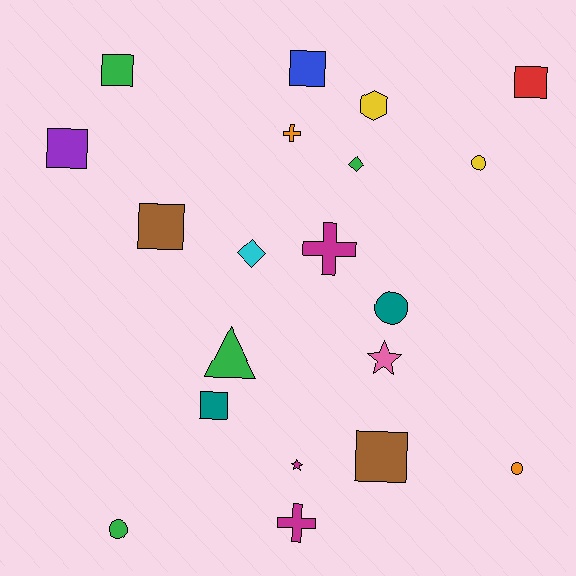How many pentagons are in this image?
There are no pentagons.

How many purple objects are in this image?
There is 1 purple object.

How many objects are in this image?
There are 20 objects.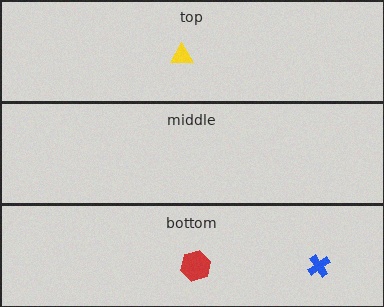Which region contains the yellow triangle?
The top region.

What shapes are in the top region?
The yellow triangle.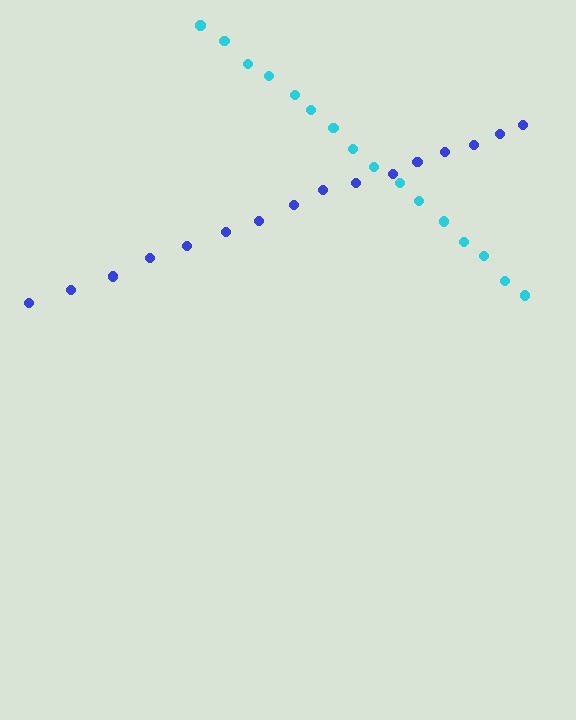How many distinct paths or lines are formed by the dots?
There are 2 distinct paths.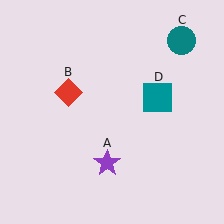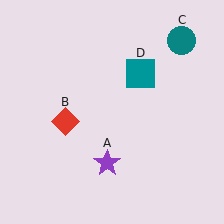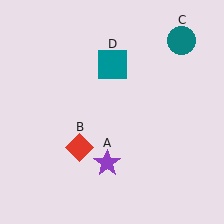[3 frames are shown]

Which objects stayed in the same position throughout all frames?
Purple star (object A) and teal circle (object C) remained stationary.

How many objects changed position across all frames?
2 objects changed position: red diamond (object B), teal square (object D).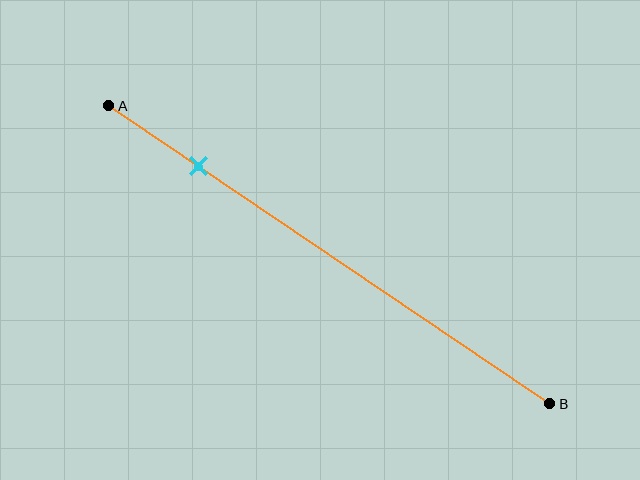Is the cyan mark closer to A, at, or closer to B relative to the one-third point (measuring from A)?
The cyan mark is closer to point A than the one-third point of segment AB.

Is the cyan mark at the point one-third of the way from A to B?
No, the mark is at about 20% from A, not at the 33% one-third point.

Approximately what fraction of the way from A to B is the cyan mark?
The cyan mark is approximately 20% of the way from A to B.